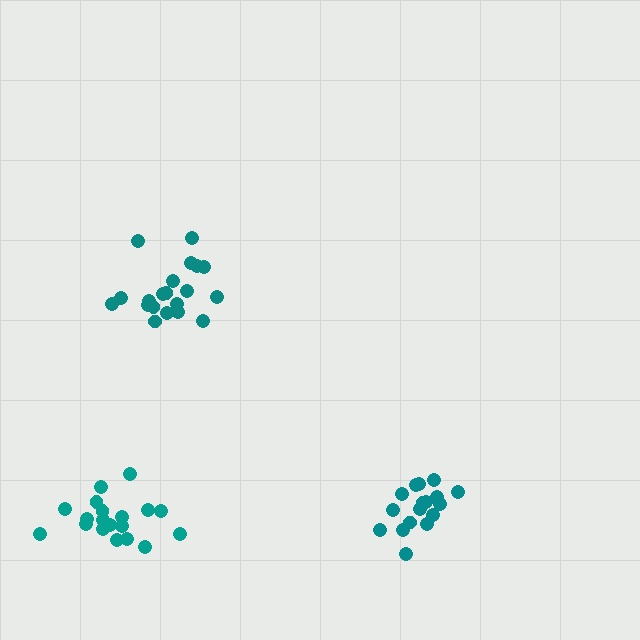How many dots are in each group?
Group 1: 20 dots, Group 2: 19 dots, Group 3: 17 dots (56 total).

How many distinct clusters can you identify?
There are 3 distinct clusters.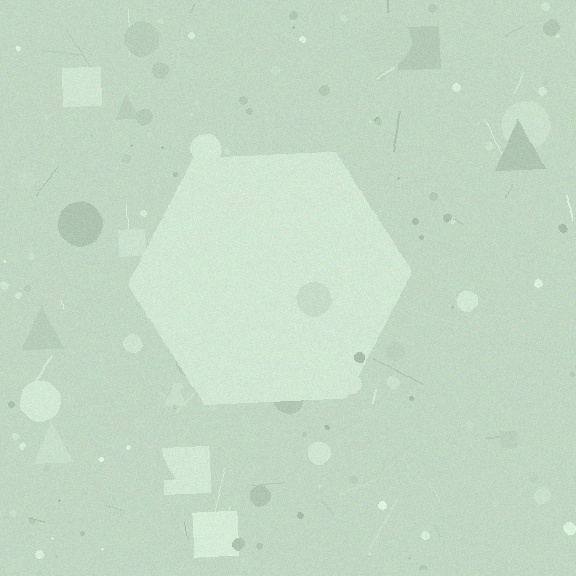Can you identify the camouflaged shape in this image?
The camouflaged shape is a hexagon.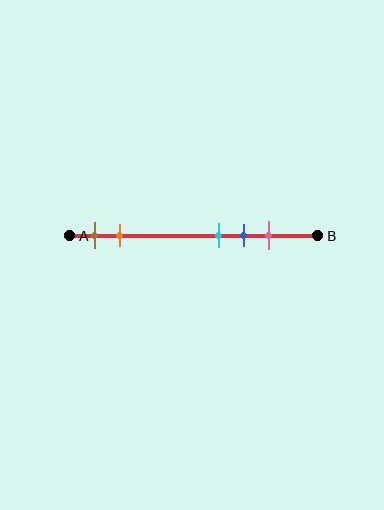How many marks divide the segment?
There are 5 marks dividing the segment.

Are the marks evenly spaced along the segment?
No, the marks are not evenly spaced.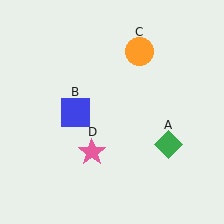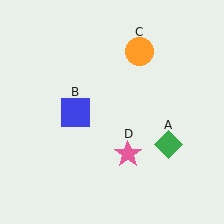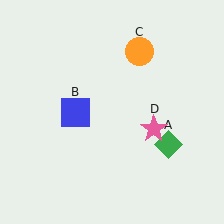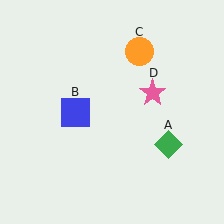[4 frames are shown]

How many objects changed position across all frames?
1 object changed position: pink star (object D).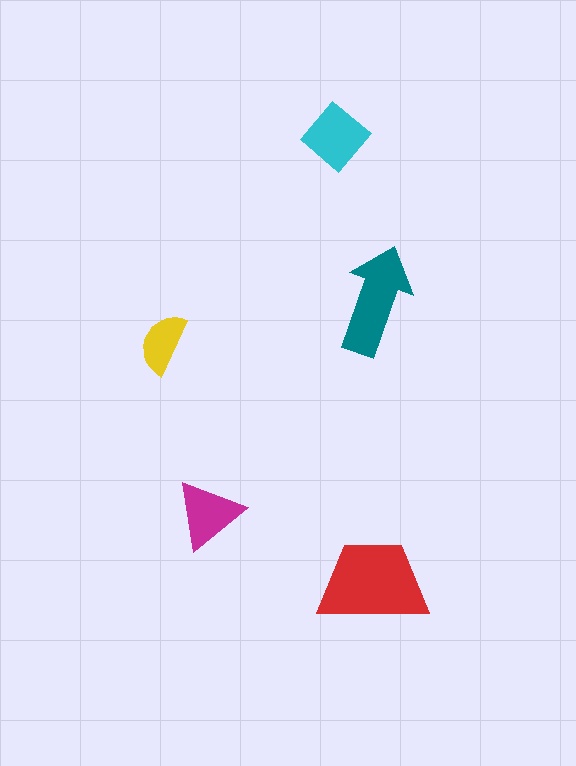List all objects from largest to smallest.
The red trapezoid, the teal arrow, the cyan diamond, the magenta triangle, the yellow semicircle.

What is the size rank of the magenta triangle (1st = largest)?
4th.